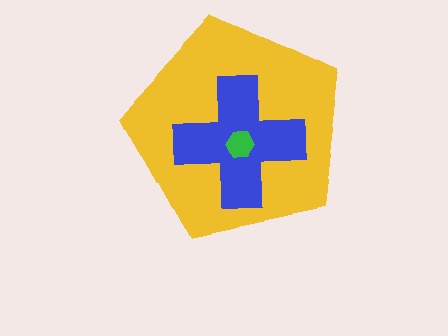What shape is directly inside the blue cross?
The green hexagon.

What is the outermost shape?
The yellow pentagon.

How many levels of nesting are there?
3.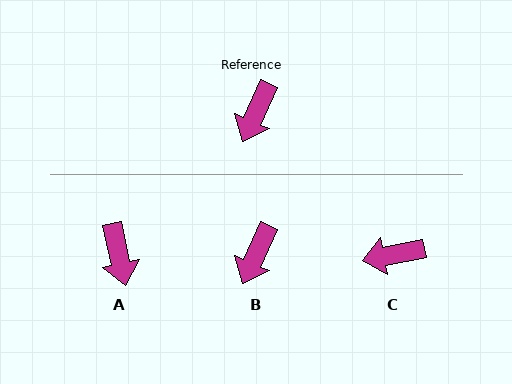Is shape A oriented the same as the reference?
No, it is off by about 36 degrees.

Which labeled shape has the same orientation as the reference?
B.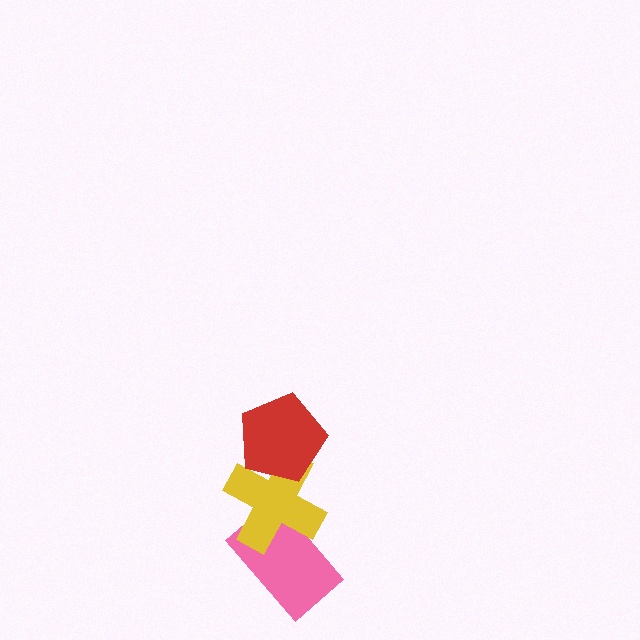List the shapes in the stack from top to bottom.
From top to bottom: the red pentagon, the yellow cross, the pink rectangle.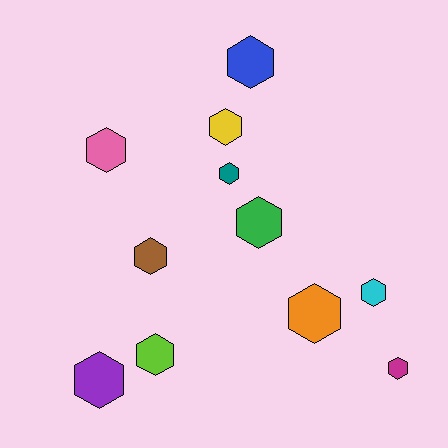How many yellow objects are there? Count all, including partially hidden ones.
There is 1 yellow object.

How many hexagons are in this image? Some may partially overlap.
There are 11 hexagons.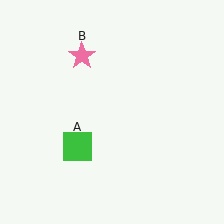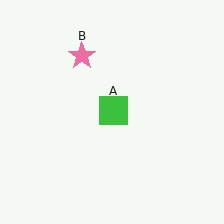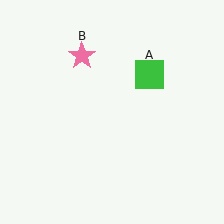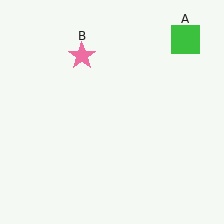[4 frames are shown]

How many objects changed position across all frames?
1 object changed position: green square (object A).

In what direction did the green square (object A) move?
The green square (object A) moved up and to the right.